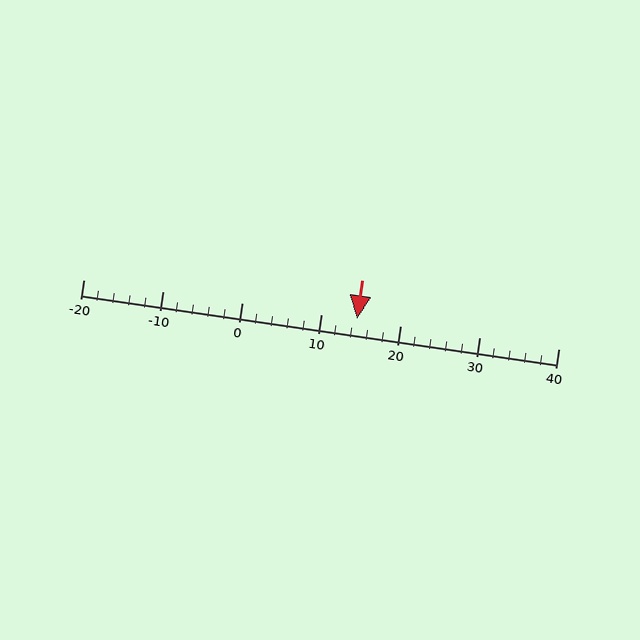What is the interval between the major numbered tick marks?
The major tick marks are spaced 10 units apart.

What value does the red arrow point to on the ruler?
The red arrow points to approximately 14.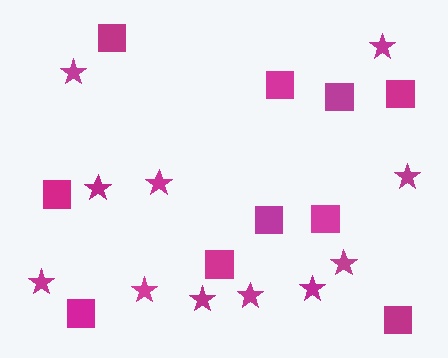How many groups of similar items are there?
There are 2 groups: one group of squares (10) and one group of stars (11).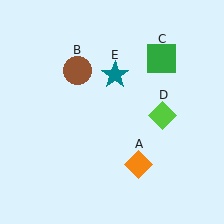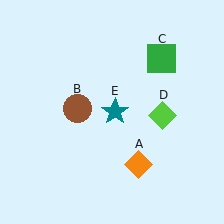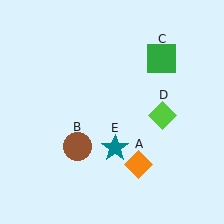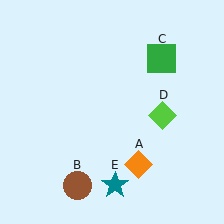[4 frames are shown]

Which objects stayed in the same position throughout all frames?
Orange diamond (object A) and green square (object C) and lime diamond (object D) remained stationary.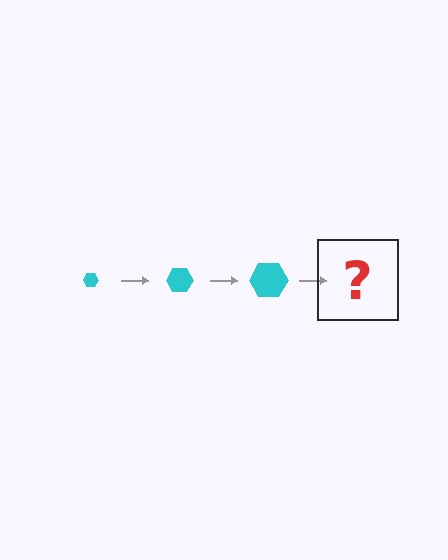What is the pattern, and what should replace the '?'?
The pattern is that the hexagon gets progressively larger each step. The '?' should be a cyan hexagon, larger than the previous one.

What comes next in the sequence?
The next element should be a cyan hexagon, larger than the previous one.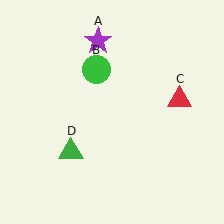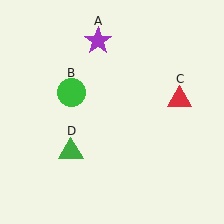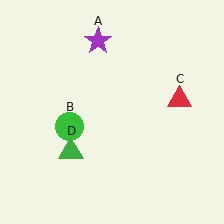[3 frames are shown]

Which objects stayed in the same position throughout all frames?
Purple star (object A) and red triangle (object C) and green triangle (object D) remained stationary.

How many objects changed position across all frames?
1 object changed position: green circle (object B).